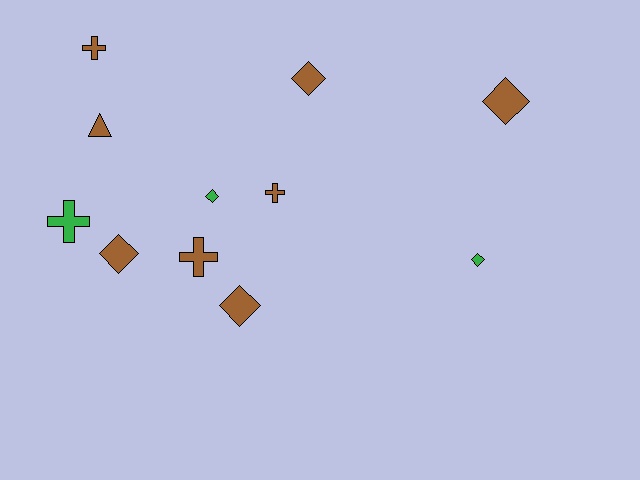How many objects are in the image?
There are 11 objects.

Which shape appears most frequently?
Diamond, with 6 objects.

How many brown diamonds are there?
There are 4 brown diamonds.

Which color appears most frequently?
Brown, with 8 objects.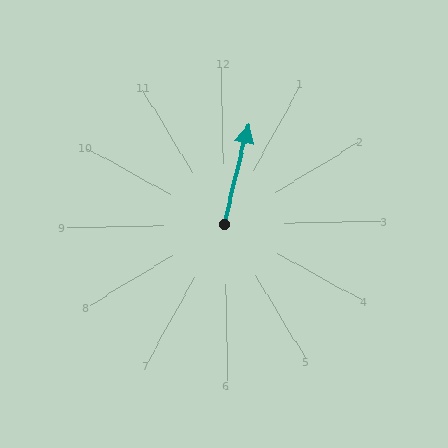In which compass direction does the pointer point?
North.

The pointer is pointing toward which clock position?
Roughly 1 o'clock.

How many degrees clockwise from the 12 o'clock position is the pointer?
Approximately 15 degrees.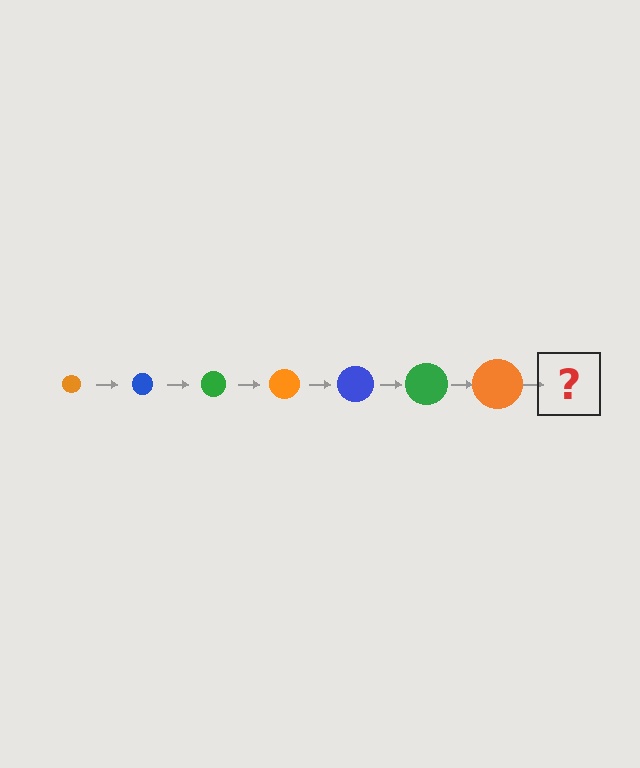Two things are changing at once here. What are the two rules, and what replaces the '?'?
The two rules are that the circle grows larger each step and the color cycles through orange, blue, and green. The '?' should be a blue circle, larger than the previous one.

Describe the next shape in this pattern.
It should be a blue circle, larger than the previous one.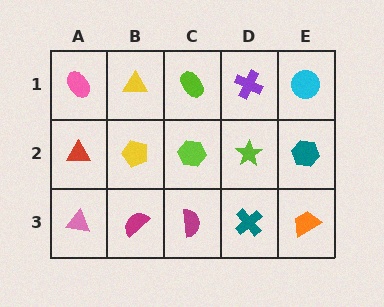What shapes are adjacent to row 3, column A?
A red triangle (row 2, column A), a magenta semicircle (row 3, column B).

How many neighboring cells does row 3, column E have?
2.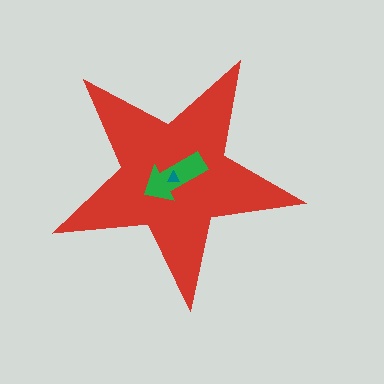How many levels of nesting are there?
3.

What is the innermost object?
The teal triangle.